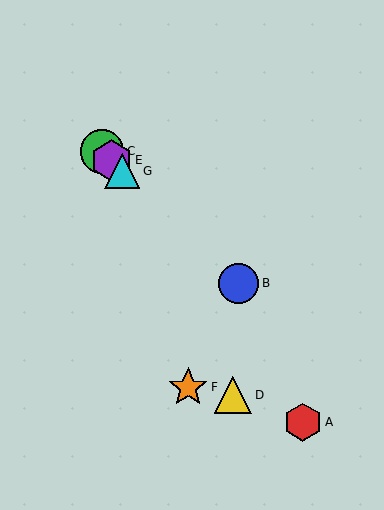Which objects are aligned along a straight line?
Objects B, C, E, G are aligned along a straight line.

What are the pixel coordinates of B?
Object B is at (238, 283).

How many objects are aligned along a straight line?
4 objects (B, C, E, G) are aligned along a straight line.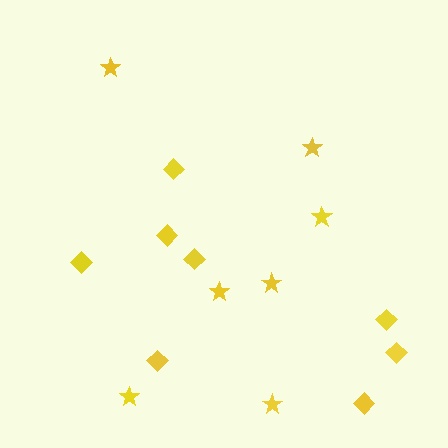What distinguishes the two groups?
There are 2 groups: one group of stars (7) and one group of diamonds (8).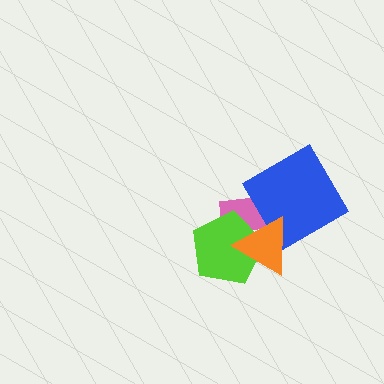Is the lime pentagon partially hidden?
Yes, it is partially covered by another shape.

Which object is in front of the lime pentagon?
The orange triangle is in front of the lime pentagon.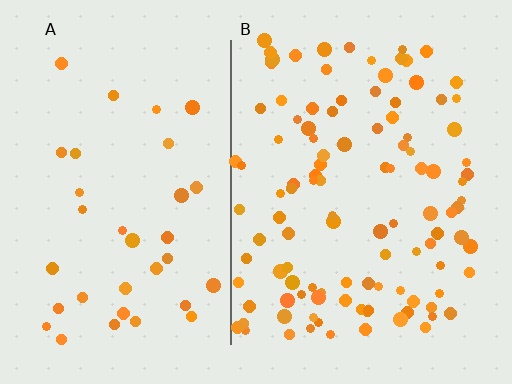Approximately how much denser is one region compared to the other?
Approximately 3.1× — region B over region A.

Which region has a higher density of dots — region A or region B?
B (the right).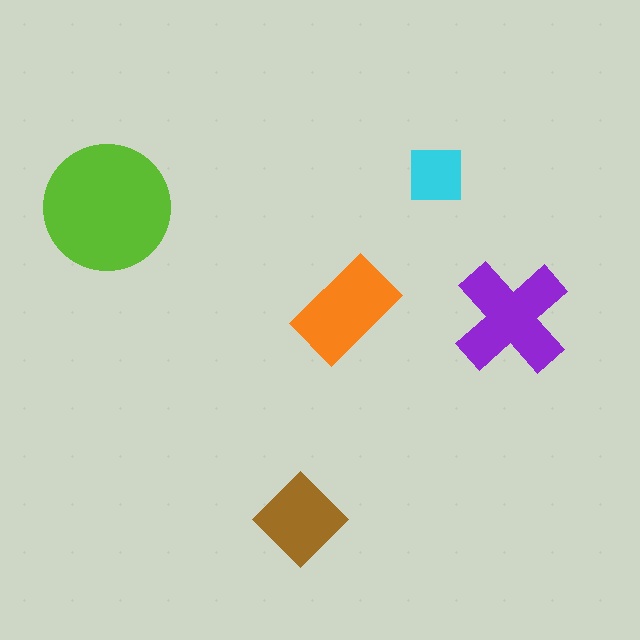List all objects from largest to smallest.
The lime circle, the purple cross, the orange rectangle, the brown diamond, the cyan square.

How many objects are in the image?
There are 5 objects in the image.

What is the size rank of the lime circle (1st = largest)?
1st.